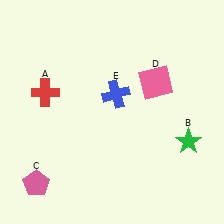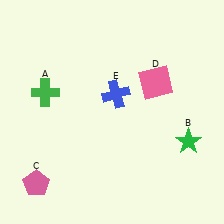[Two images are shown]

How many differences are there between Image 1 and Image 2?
There is 1 difference between the two images.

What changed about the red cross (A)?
In Image 1, A is red. In Image 2, it changed to green.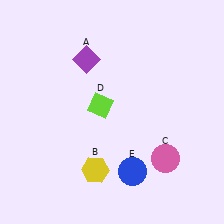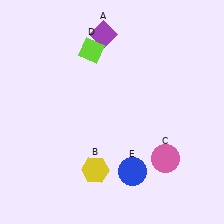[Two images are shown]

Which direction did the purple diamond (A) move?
The purple diamond (A) moved up.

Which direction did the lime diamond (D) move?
The lime diamond (D) moved up.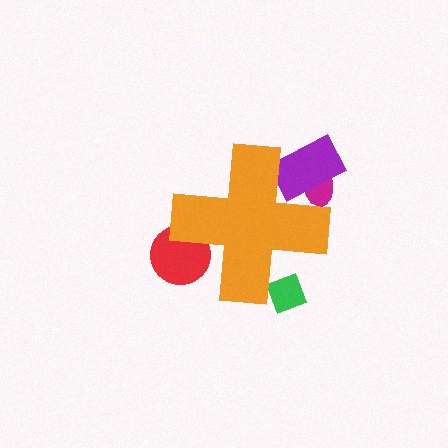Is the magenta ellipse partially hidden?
Yes, the magenta ellipse is partially hidden behind the orange cross.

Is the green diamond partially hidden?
Yes, the green diamond is partially hidden behind the orange cross.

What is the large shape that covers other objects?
An orange cross.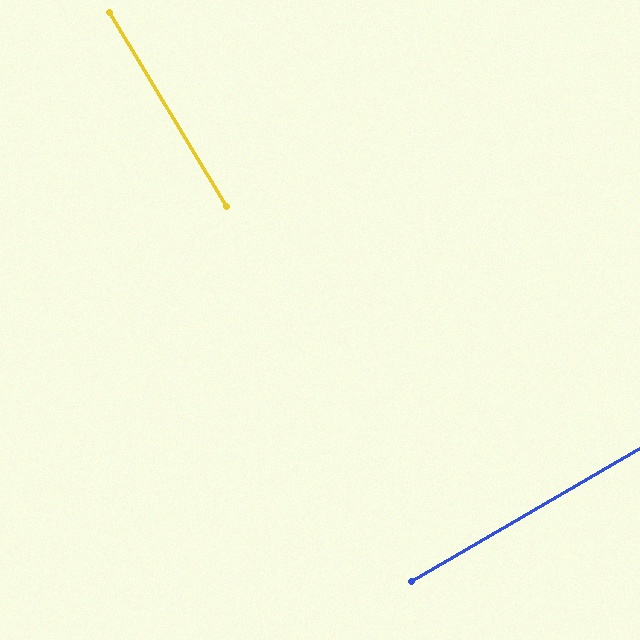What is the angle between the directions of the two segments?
Approximately 89 degrees.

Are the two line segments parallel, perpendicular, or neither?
Perpendicular — they meet at approximately 89°.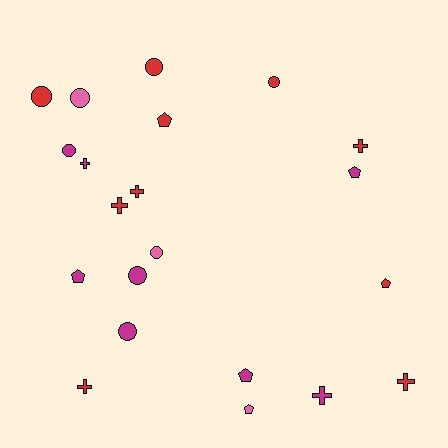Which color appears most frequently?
Red, with 10 objects.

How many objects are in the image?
There are 21 objects.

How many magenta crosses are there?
There are 2 magenta crosses.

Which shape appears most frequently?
Circle, with 8 objects.